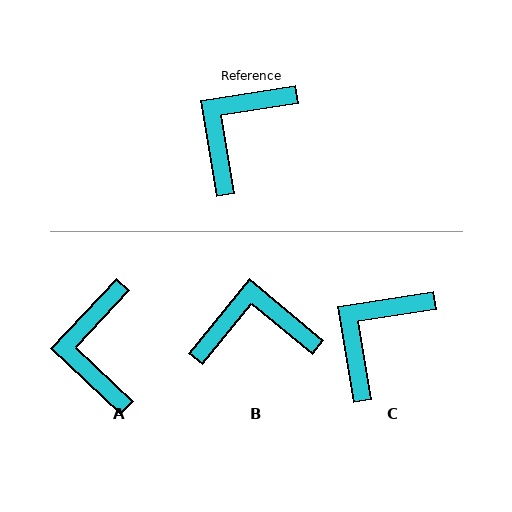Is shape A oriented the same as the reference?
No, it is off by about 38 degrees.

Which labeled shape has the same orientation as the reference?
C.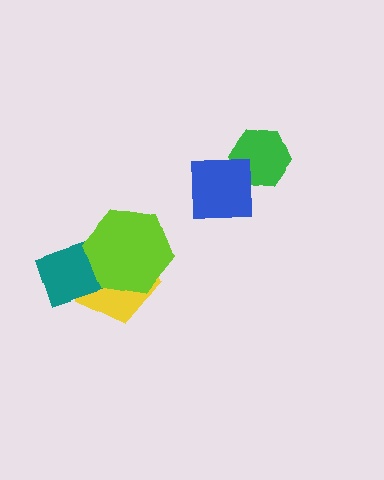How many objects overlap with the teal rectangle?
2 objects overlap with the teal rectangle.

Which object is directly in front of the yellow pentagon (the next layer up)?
The teal rectangle is directly in front of the yellow pentagon.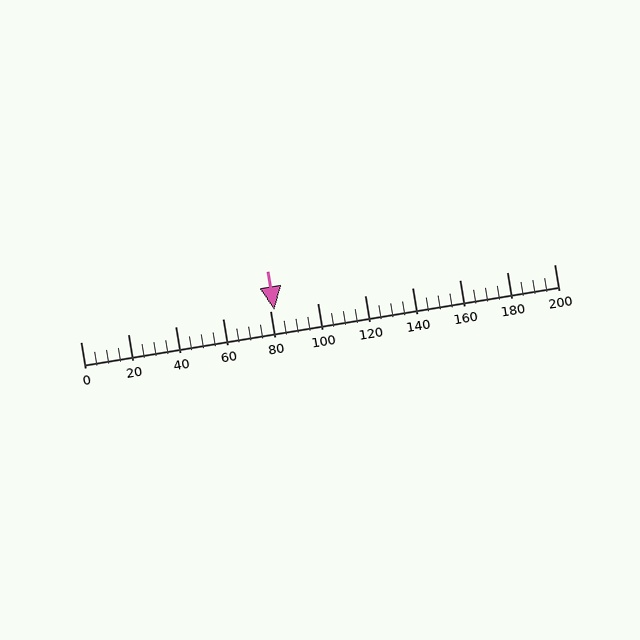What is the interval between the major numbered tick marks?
The major tick marks are spaced 20 units apart.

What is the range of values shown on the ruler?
The ruler shows values from 0 to 200.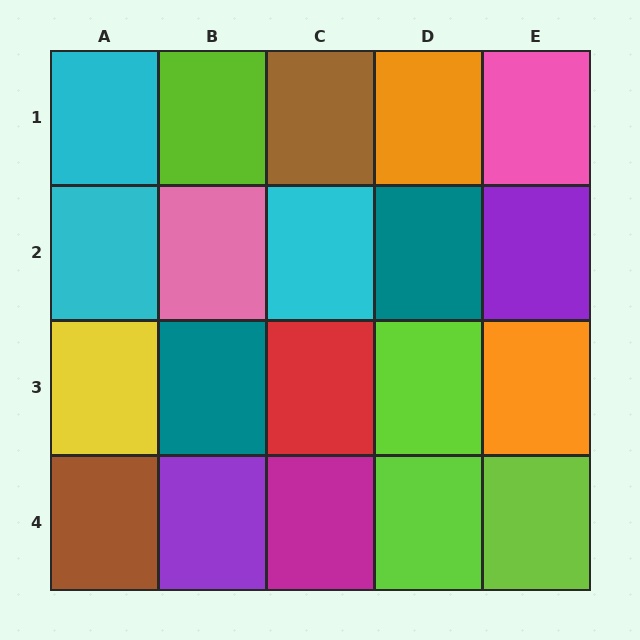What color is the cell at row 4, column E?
Lime.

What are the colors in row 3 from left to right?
Yellow, teal, red, lime, orange.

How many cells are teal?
2 cells are teal.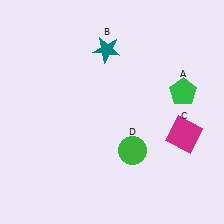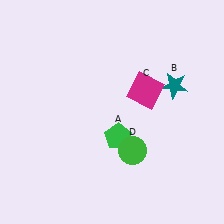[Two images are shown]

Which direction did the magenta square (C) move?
The magenta square (C) moved up.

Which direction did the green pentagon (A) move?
The green pentagon (A) moved left.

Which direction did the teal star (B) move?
The teal star (B) moved right.